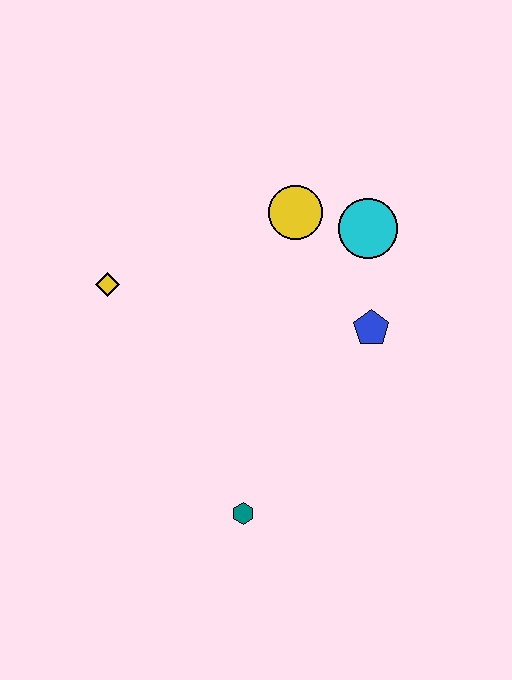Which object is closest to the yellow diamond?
The yellow circle is closest to the yellow diamond.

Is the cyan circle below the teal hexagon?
No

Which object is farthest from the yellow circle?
The teal hexagon is farthest from the yellow circle.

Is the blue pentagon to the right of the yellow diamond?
Yes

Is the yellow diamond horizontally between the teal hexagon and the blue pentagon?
No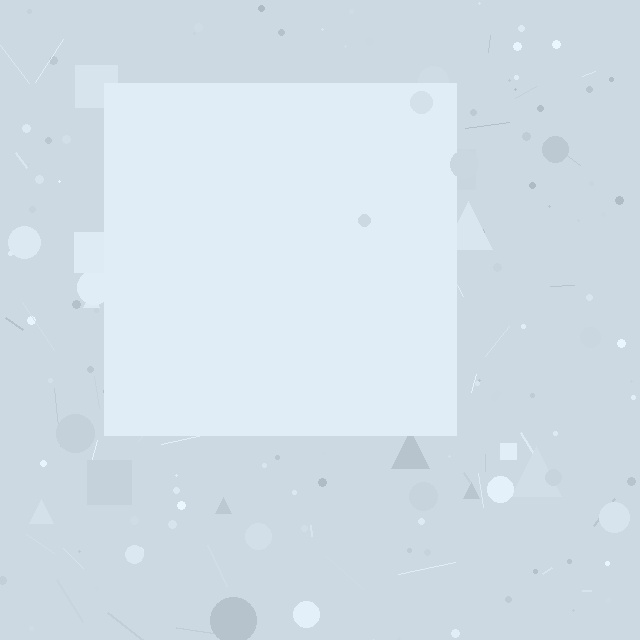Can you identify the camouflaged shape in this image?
The camouflaged shape is a square.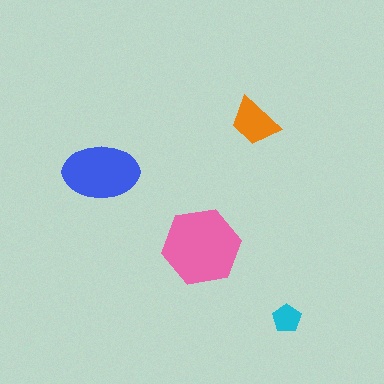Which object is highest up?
The orange trapezoid is topmost.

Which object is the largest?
The pink hexagon.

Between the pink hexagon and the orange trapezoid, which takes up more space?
The pink hexagon.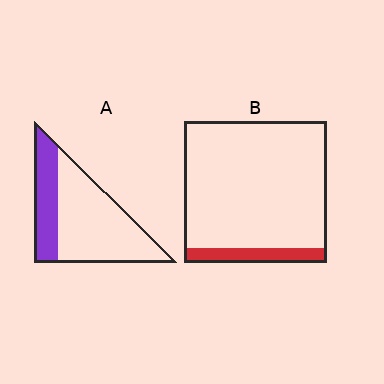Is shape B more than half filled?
No.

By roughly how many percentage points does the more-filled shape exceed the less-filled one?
By roughly 20 percentage points (A over B).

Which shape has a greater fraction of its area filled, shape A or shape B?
Shape A.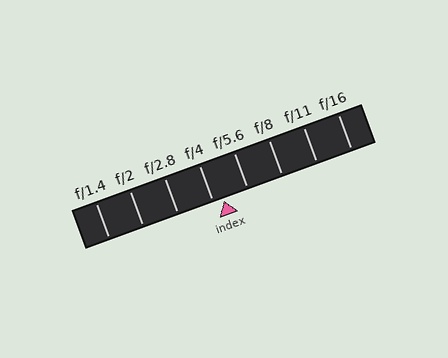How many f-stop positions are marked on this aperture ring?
There are 8 f-stop positions marked.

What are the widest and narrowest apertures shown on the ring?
The widest aperture shown is f/1.4 and the narrowest is f/16.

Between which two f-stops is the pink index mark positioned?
The index mark is between f/4 and f/5.6.